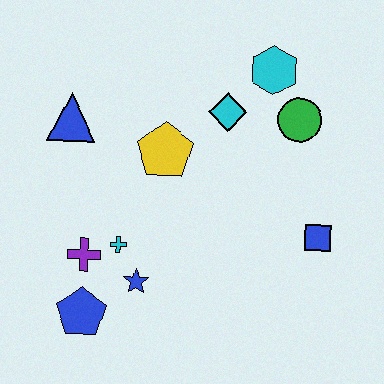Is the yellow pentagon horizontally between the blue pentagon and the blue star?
No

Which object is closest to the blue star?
The cyan cross is closest to the blue star.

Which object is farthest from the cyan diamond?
The blue pentagon is farthest from the cyan diamond.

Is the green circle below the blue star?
No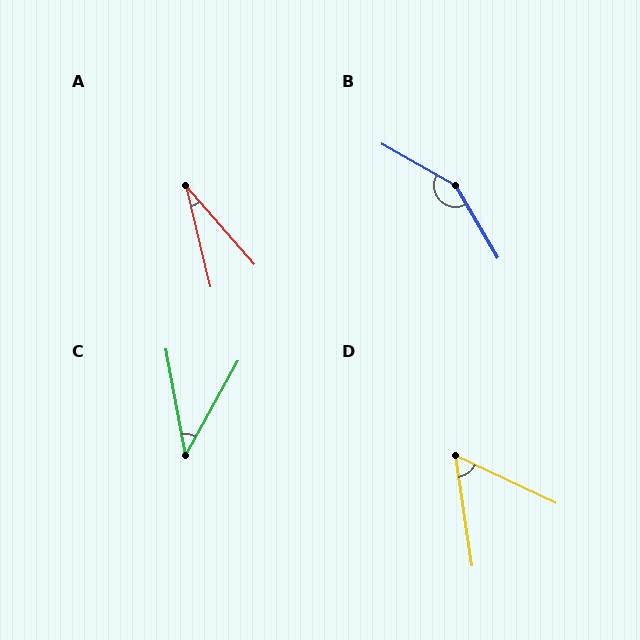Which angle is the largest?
B, at approximately 150 degrees.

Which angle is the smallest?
A, at approximately 27 degrees.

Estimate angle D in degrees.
Approximately 56 degrees.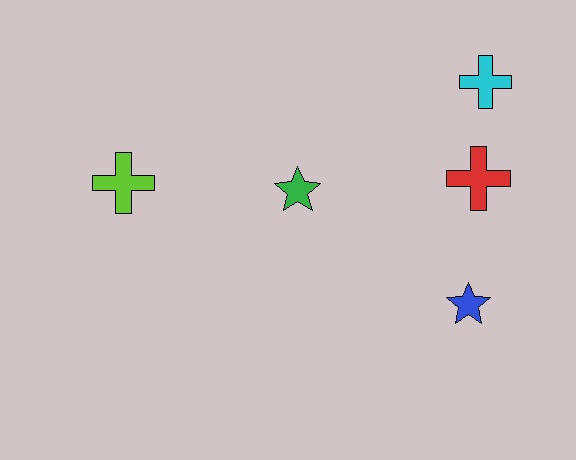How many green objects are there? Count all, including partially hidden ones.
There is 1 green object.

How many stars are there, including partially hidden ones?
There are 2 stars.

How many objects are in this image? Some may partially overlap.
There are 5 objects.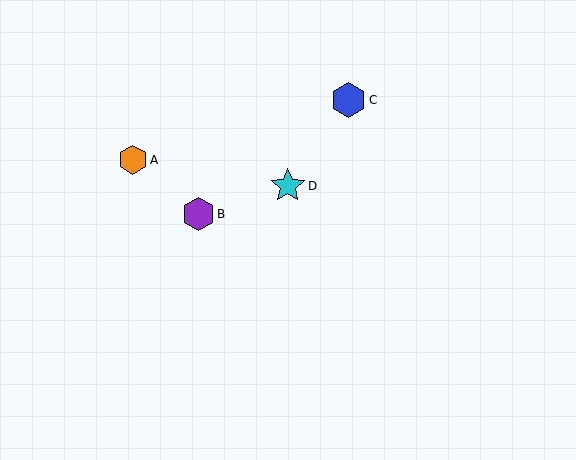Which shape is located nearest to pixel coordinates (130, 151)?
The orange hexagon (labeled A) at (133, 160) is nearest to that location.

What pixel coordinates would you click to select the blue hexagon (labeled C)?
Click at (349, 100) to select the blue hexagon C.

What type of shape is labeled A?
Shape A is an orange hexagon.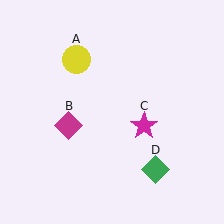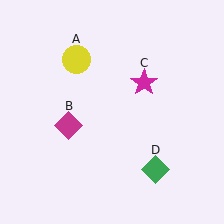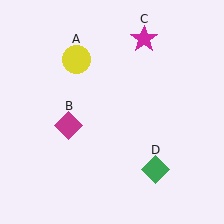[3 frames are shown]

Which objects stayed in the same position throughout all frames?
Yellow circle (object A) and magenta diamond (object B) and green diamond (object D) remained stationary.